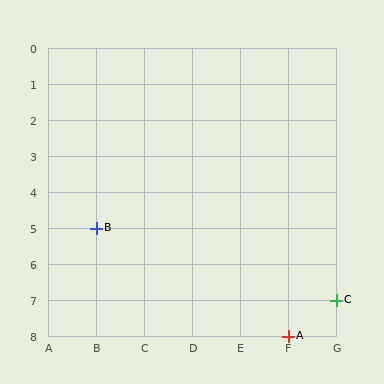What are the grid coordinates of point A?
Point A is at grid coordinates (F, 8).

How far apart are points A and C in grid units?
Points A and C are 1 column and 1 row apart (about 1.4 grid units diagonally).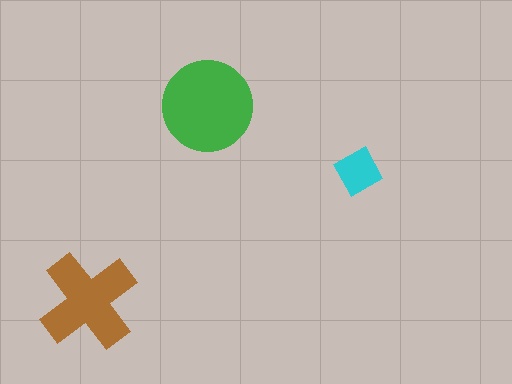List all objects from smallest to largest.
The cyan diamond, the brown cross, the green circle.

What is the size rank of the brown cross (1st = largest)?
2nd.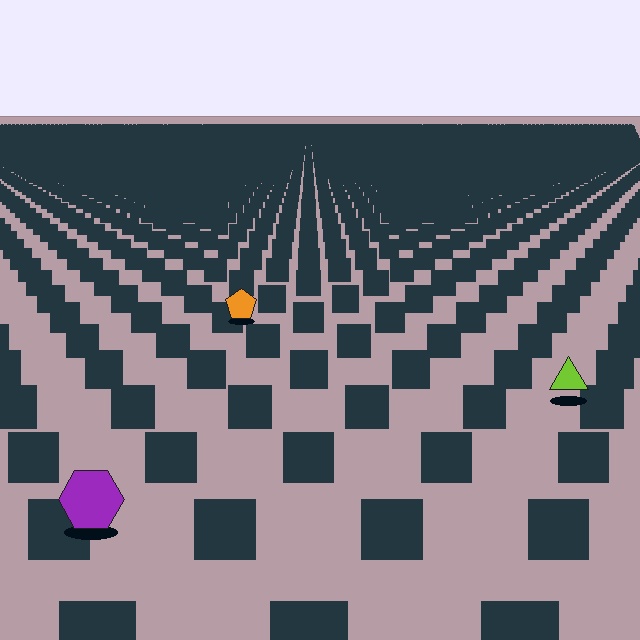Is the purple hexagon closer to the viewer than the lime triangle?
Yes. The purple hexagon is closer — you can tell from the texture gradient: the ground texture is coarser near it.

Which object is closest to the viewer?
The purple hexagon is closest. The texture marks near it are larger and more spread out.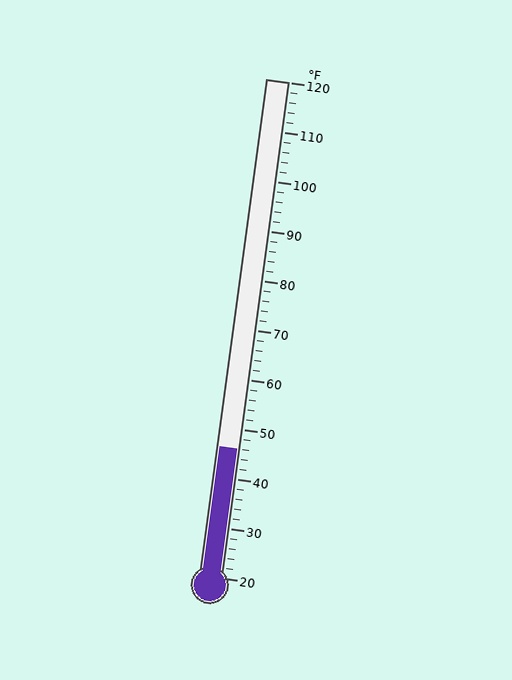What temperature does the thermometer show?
The thermometer shows approximately 46°F.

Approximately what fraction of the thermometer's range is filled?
The thermometer is filled to approximately 25% of its range.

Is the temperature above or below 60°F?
The temperature is below 60°F.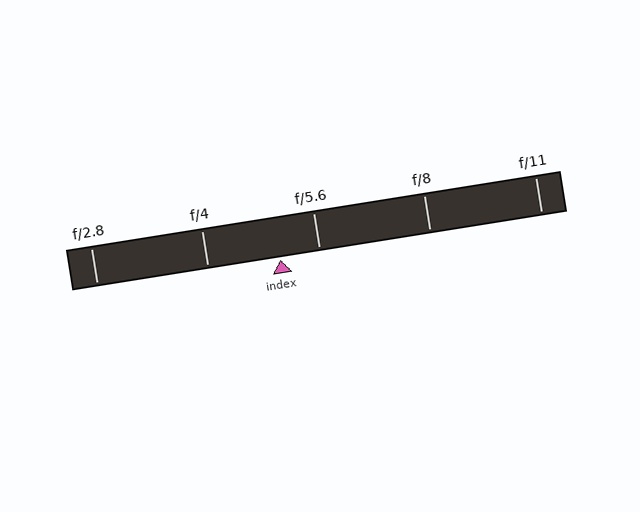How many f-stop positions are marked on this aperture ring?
There are 5 f-stop positions marked.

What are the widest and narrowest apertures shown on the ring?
The widest aperture shown is f/2.8 and the narrowest is f/11.